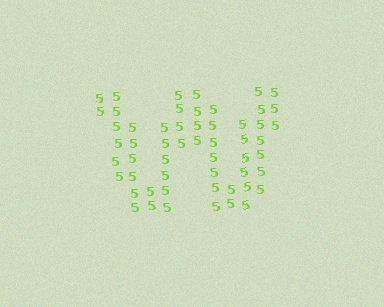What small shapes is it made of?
It is made of small digit 5's.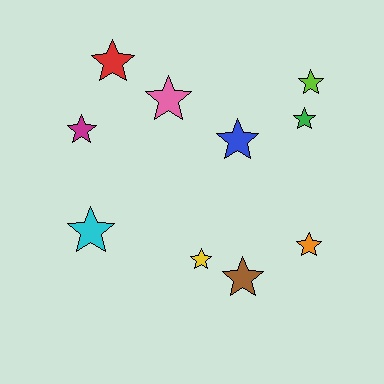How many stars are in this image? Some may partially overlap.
There are 10 stars.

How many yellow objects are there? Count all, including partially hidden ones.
There is 1 yellow object.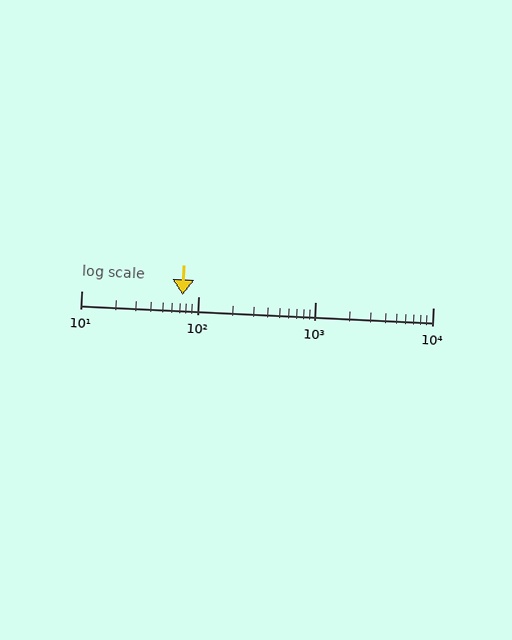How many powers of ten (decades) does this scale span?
The scale spans 3 decades, from 10 to 10000.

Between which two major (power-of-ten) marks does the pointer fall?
The pointer is between 10 and 100.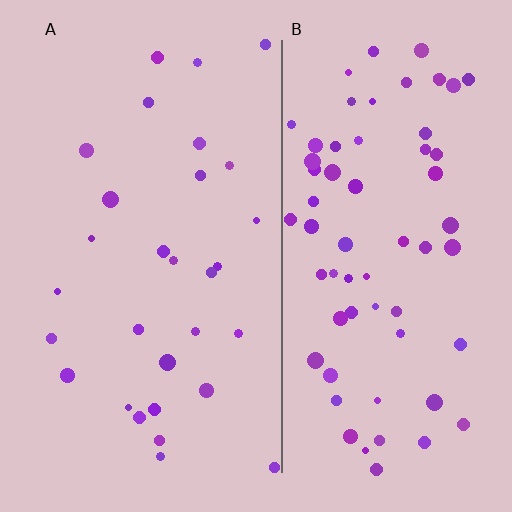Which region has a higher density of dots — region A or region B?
B (the right).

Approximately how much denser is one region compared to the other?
Approximately 2.2× — region B over region A.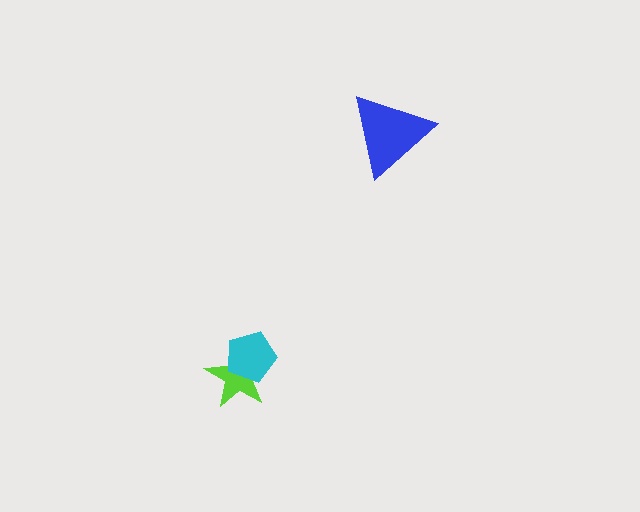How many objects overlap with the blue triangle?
0 objects overlap with the blue triangle.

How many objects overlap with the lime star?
1 object overlaps with the lime star.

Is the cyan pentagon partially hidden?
No, no other shape covers it.